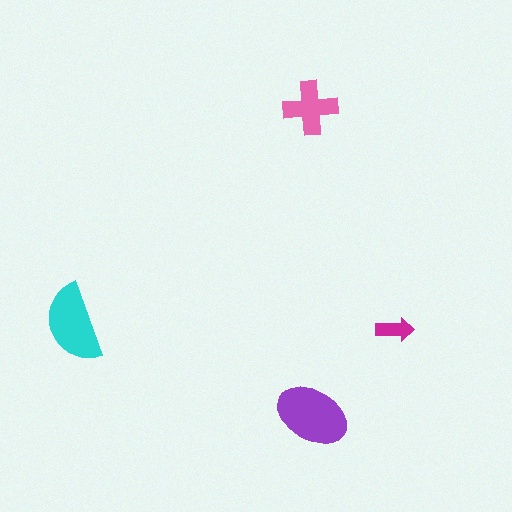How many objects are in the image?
There are 4 objects in the image.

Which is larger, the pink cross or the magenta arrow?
The pink cross.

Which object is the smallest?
The magenta arrow.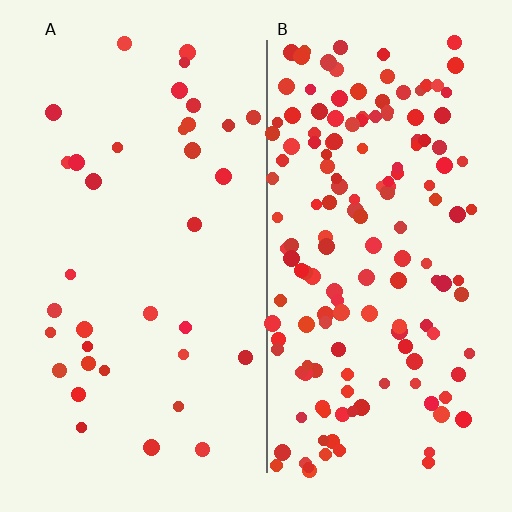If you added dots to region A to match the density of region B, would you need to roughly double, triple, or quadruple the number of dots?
Approximately quadruple.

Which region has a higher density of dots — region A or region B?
B (the right).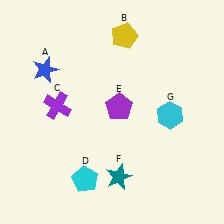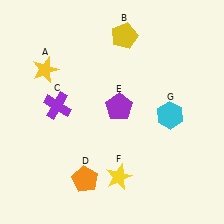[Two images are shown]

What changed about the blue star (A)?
In Image 1, A is blue. In Image 2, it changed to yellow.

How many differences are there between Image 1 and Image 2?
There are 3 differences between the two images.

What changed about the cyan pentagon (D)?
In Image 1, D is cyan. In Image 2, it changed to orange.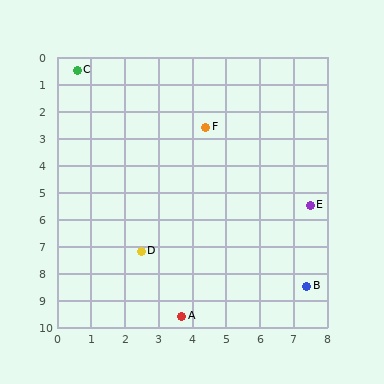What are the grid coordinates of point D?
Point D is at approximately (2.5, 7.2).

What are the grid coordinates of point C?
Point C is at approximately (0.6, 0.5).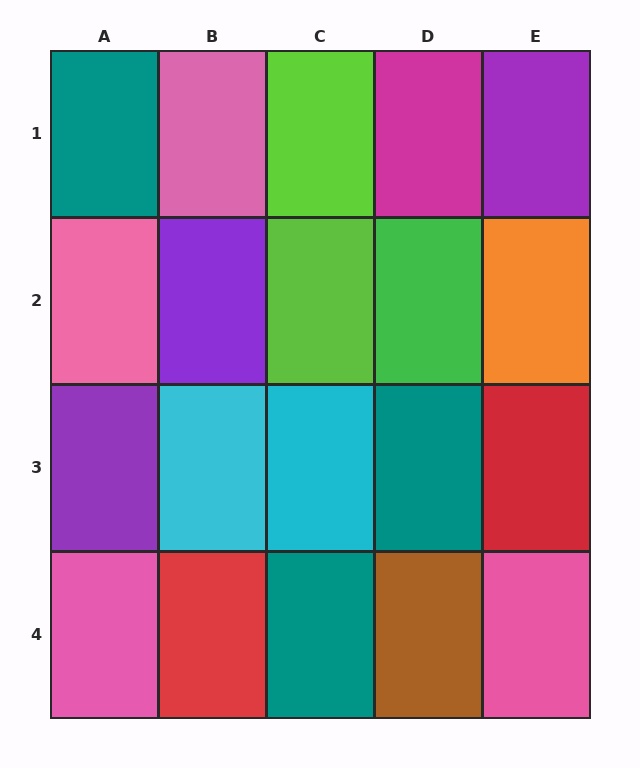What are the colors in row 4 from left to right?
Pink, red, teal, brown, pink.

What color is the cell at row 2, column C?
Lime.